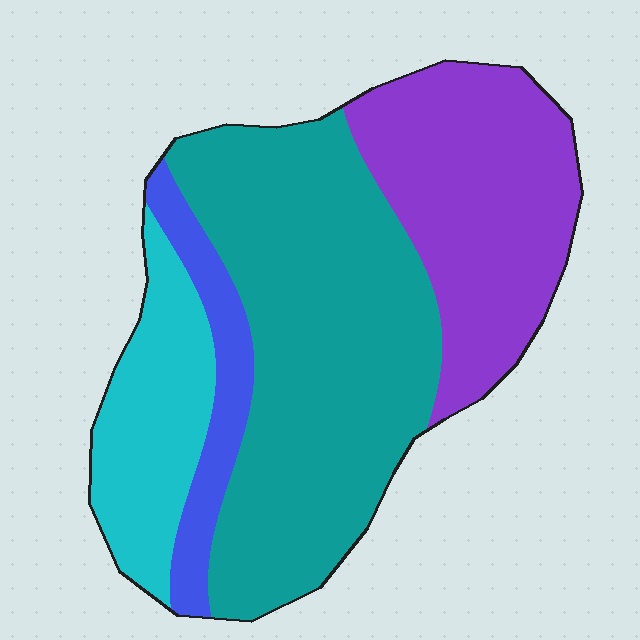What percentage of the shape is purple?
Purple covers around 30% of the shape.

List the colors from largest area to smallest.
From largest to smallest: teal, purple, cyan, blue.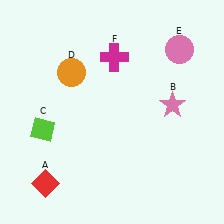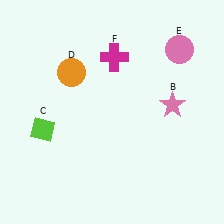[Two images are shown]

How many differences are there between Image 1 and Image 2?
There is 1 difference between the two images.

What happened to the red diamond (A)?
The red diamond (A) was removed in Image 2. It was in the bottom-left area of Image 1.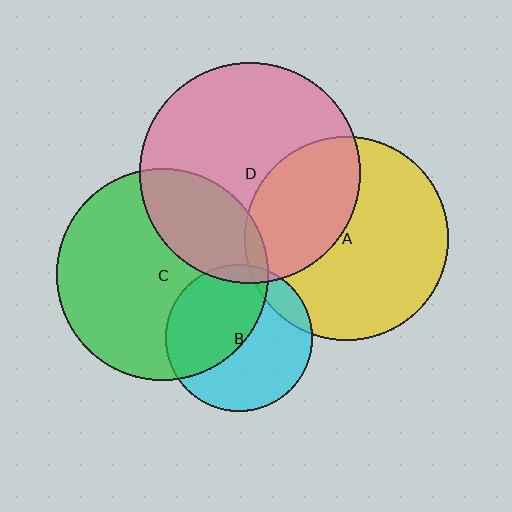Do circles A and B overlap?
Yes.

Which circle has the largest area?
Circle D (pink).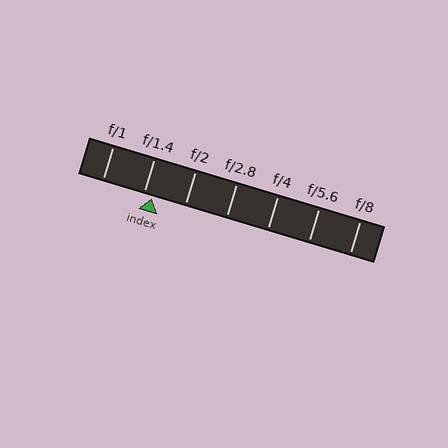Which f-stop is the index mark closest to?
The index mark is closest to f/1.4.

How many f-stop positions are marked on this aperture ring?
There are 7 f-stop positions marked.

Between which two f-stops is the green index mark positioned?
The index mark is between f/1.4 and f/2.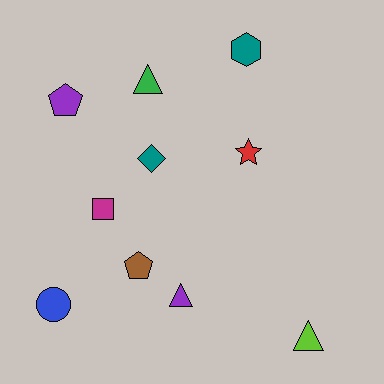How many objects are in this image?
There are 10 objects.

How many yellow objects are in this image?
There are no yellow objects.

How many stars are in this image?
There is 1 star.